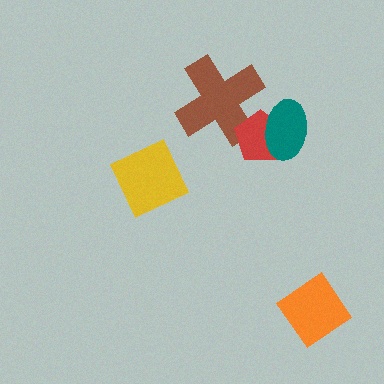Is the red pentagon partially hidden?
Yes, it is partially covered by another shape.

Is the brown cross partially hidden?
Yes, it is partially covered by another shape.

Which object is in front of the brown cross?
The red pentagon is in front of the brown cross.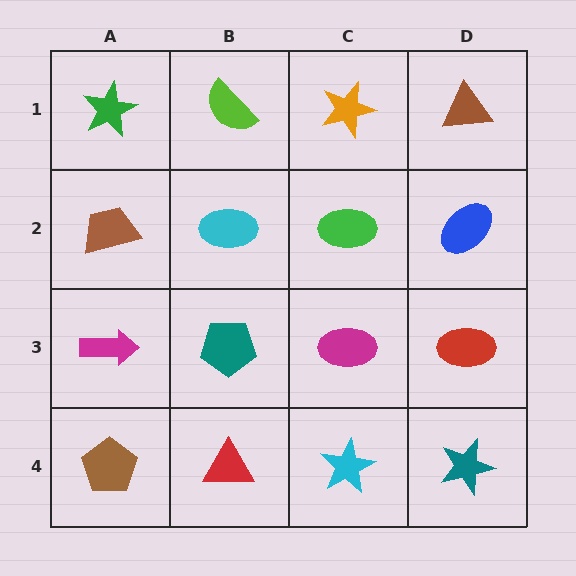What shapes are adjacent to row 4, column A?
A magenta arrow (row 3, column A), a red triangle (row 4, column B).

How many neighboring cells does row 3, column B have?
4.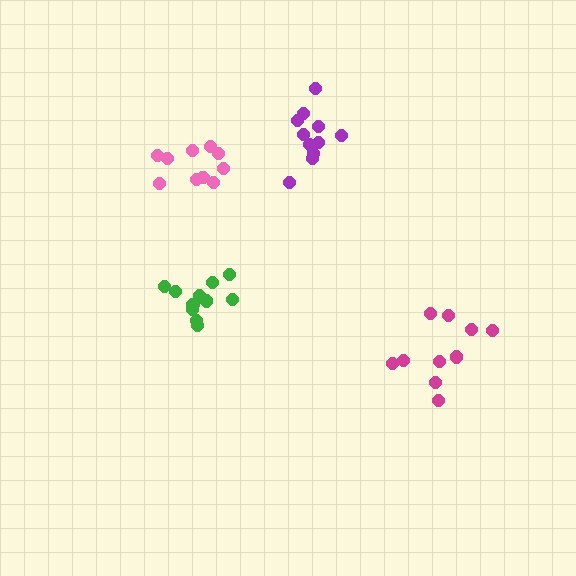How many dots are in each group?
Group 1: 10 dots, Group 2: 11 dots, Group 3: 10 dots, Group 4: 11 dots (42 total).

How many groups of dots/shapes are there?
There are 4 groups.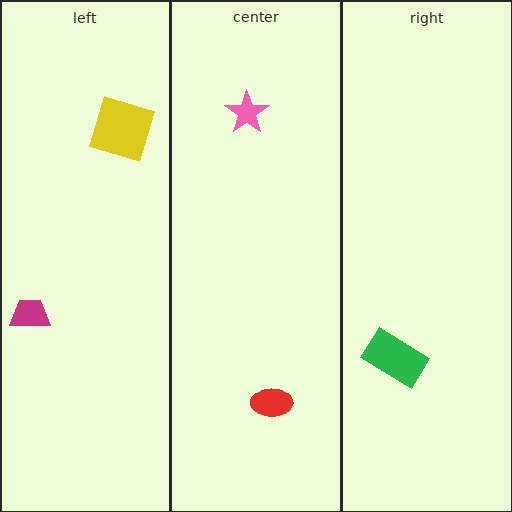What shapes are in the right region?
The green rectangle.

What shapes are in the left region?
The yellow square, the magenta trapezoid.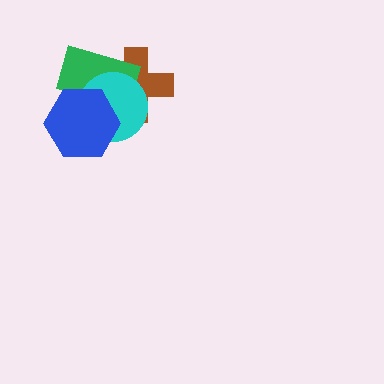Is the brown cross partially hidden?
Yes, it is partially covered by another shape.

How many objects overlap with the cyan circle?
3 objects overlap with the cyan circle.